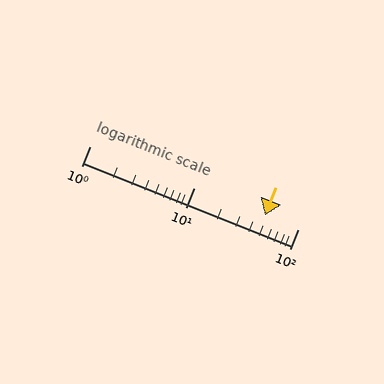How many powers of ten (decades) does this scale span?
The scale spans 2 decades, from 1 to 100.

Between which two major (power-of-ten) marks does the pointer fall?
The pointer is between 10 and 100.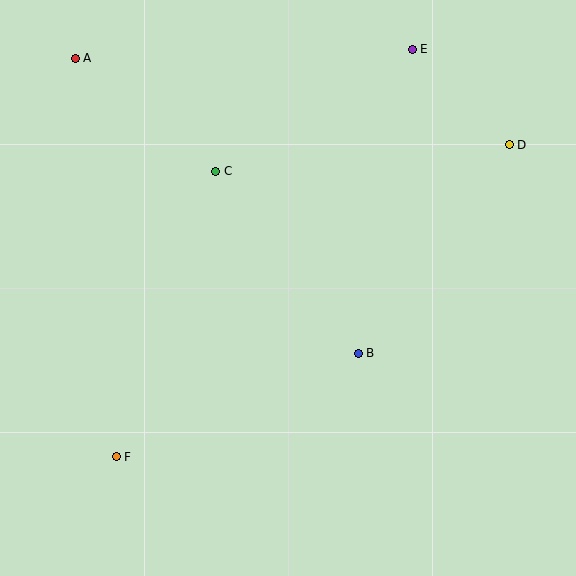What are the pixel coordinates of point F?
Point F is at (116, 457).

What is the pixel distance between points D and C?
The distance between D and C is 295 pixels.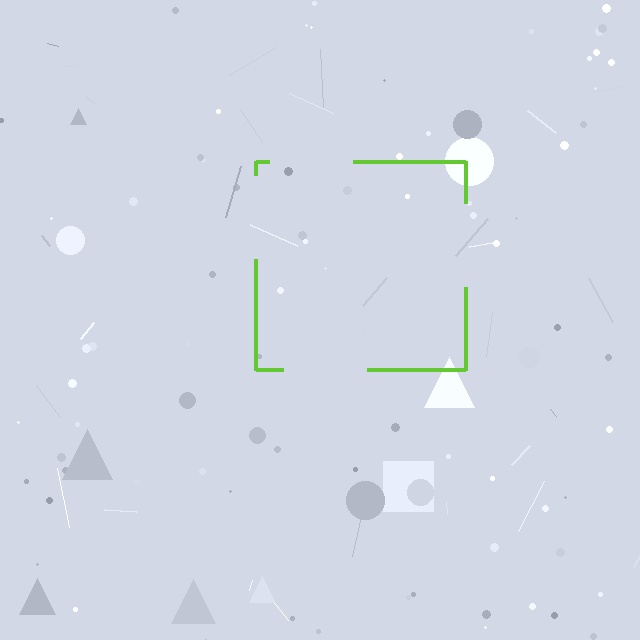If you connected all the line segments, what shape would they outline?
They would outline a square.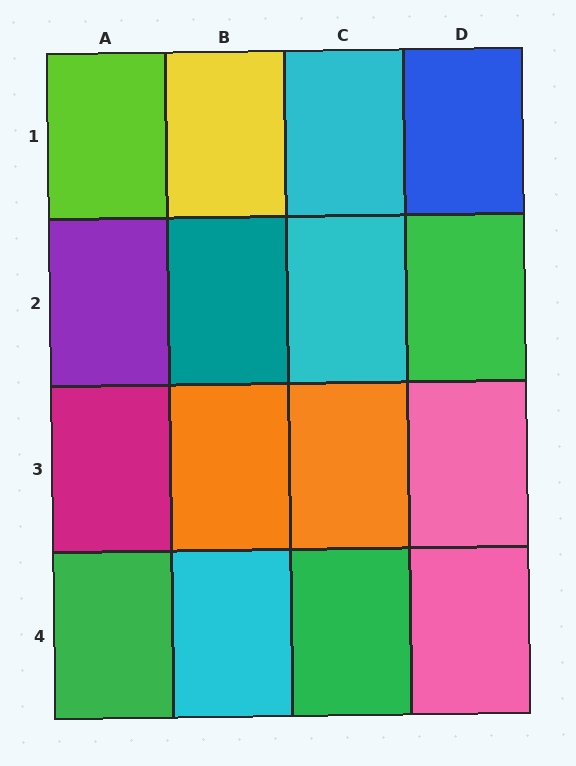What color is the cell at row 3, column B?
Orange.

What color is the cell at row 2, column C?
Cyan.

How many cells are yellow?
1 cell is yellow.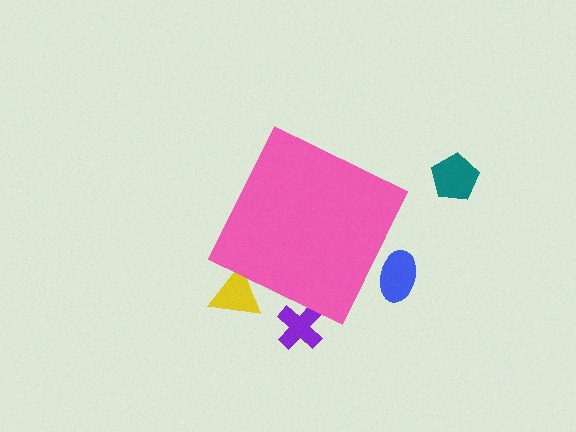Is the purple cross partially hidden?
Yes, the purple cross is partially hidden behind the pink diamond.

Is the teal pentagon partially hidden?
No, the teal pentagon is fully visible.